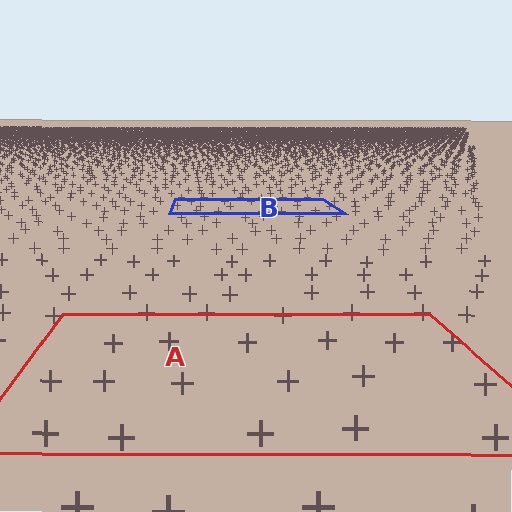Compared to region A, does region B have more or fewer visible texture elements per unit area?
Region B has more texture elements per unit area — they are packed more densely because it is farther away.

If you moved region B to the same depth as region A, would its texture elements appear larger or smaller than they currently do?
They would appear larger. At a closer depth, the same texture elements are projected at a bigger on-screen size.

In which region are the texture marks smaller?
The texture marks are smaller in region B, because it is farther away.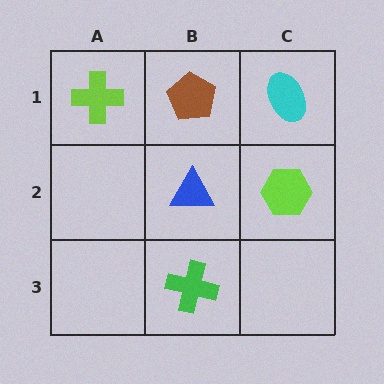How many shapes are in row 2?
2 shapes.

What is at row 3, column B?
A green cross.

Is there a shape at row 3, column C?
No, that cell is empty.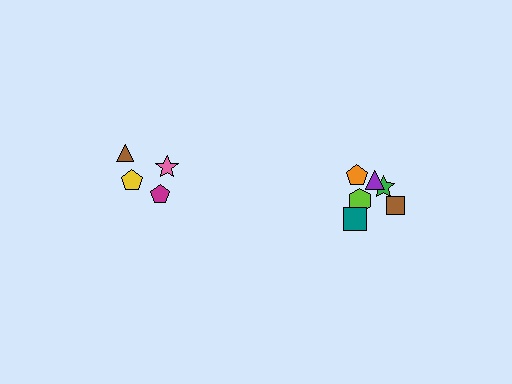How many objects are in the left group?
There are 4 objects.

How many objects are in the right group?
There are 6 objects.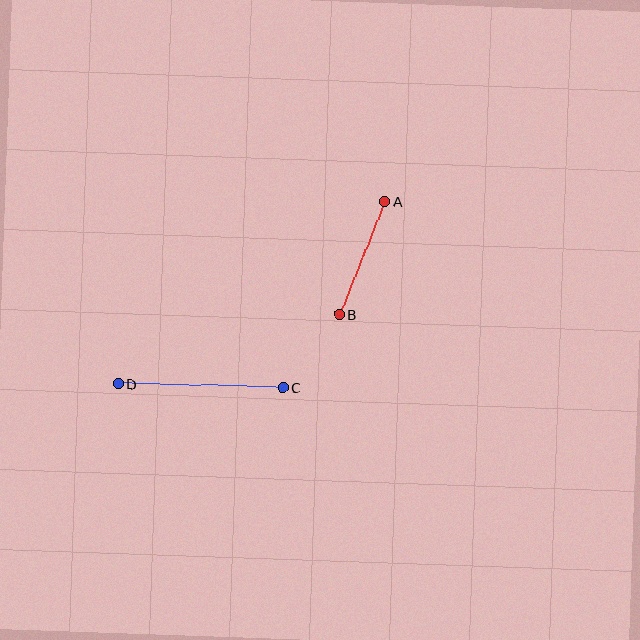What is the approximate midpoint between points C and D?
The midpoint is at approximately (200, 386) pixels.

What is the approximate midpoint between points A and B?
The midpoint is at approximately (362, 258) pixels.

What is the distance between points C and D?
The distance is approximately 165 pixels.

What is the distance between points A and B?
The distance is approximately 122 pixels.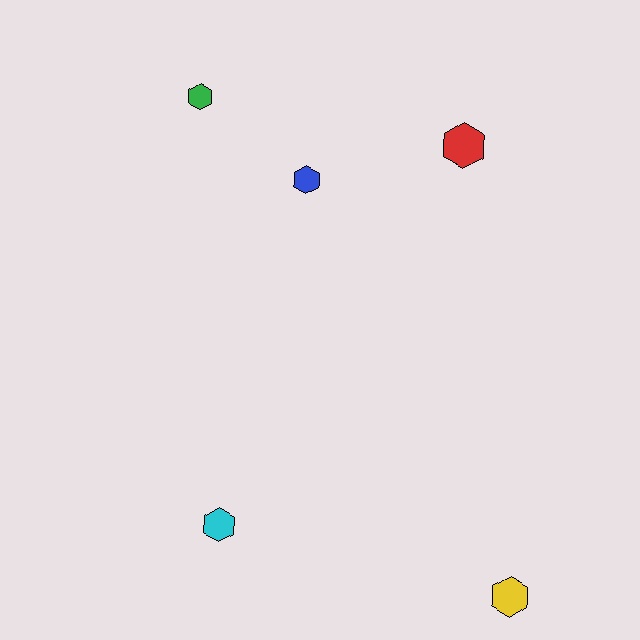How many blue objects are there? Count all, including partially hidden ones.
There is 1 blue object.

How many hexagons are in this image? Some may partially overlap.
There are 5 hexagons.